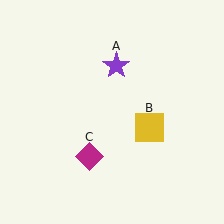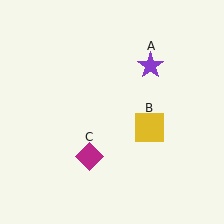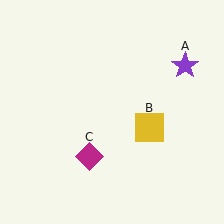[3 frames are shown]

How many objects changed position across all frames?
1 object changed position: purple star (object A).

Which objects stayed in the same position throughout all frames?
Yellow square (object B) and magenta diamond (object C) remained stationary.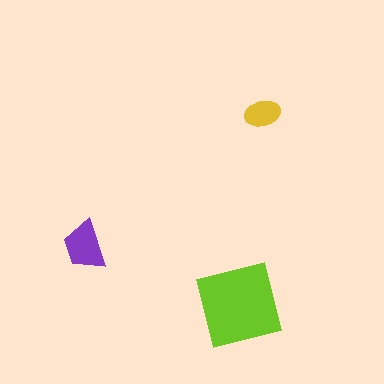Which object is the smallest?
The yellow ellipse.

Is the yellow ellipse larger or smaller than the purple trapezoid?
Smaller.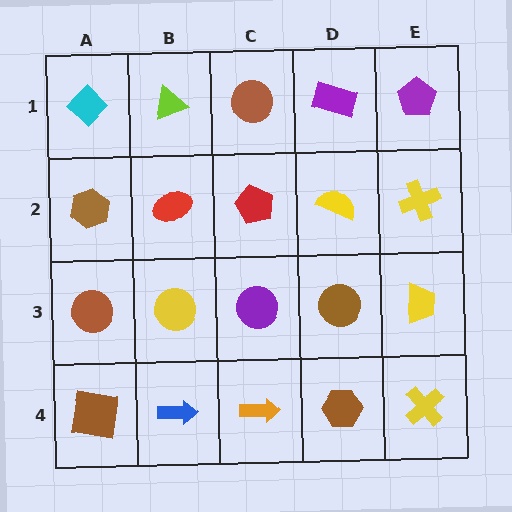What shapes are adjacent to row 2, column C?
A brown circle (row 1, column C), a purple circle (row 3, column C), a red ellipse (row 2, column B), a yellow semicircle (row 2, column D).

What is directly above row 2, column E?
A purple pentagon.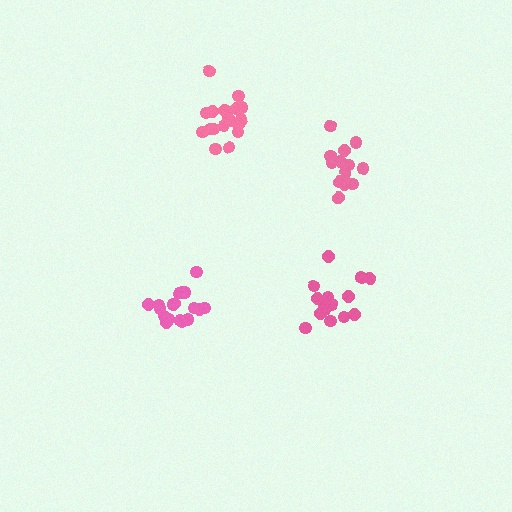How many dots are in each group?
Group 1: 16 dots, Group 2: 14 dots, Group 3: 18 dots, Group 4: 19 dots (67 total).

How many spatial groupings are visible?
There are 4 spatial groupings.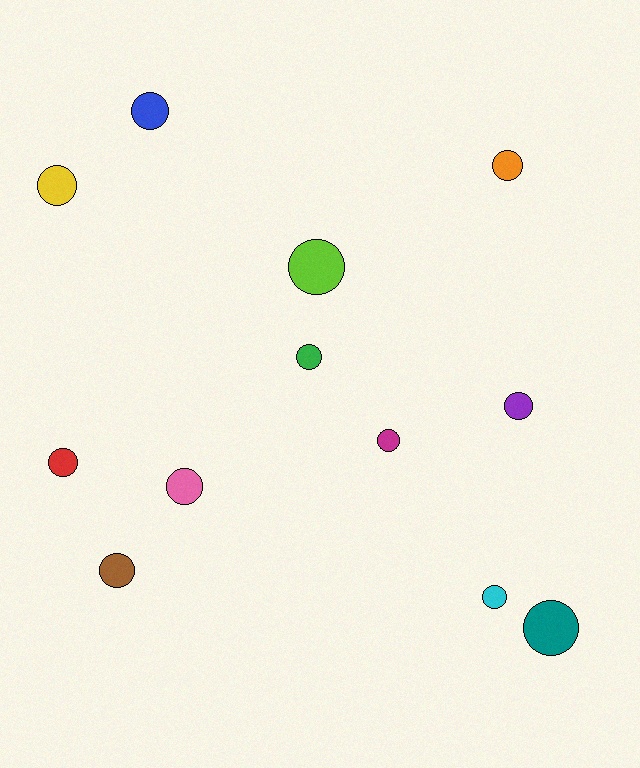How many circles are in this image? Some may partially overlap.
There are 12 circles.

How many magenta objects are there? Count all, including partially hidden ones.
There is 1 magenta object.